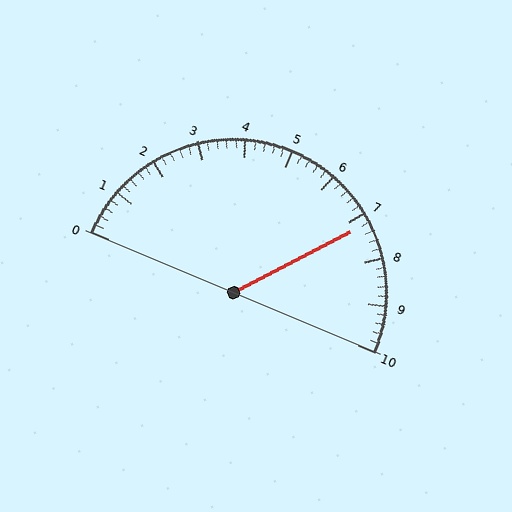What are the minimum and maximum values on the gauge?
The gauge ranges from 0 to 10.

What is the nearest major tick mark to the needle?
The nearest major tick mark is 7.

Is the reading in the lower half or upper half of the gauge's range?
The reading is in the upper half of the range (0 to 10).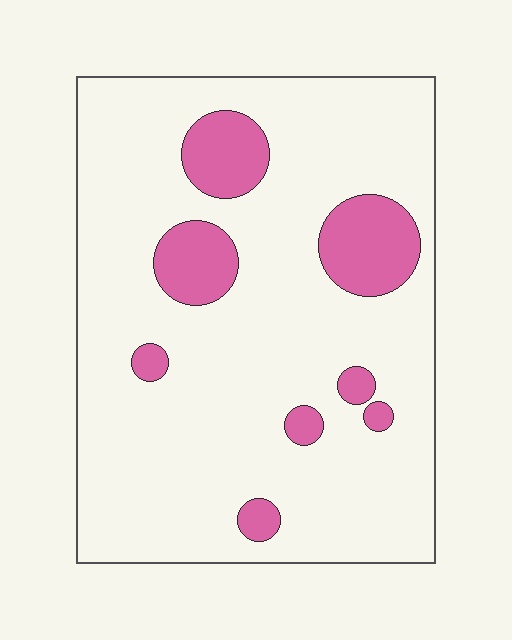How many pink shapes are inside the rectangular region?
8.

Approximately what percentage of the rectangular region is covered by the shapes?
Approximately 15%.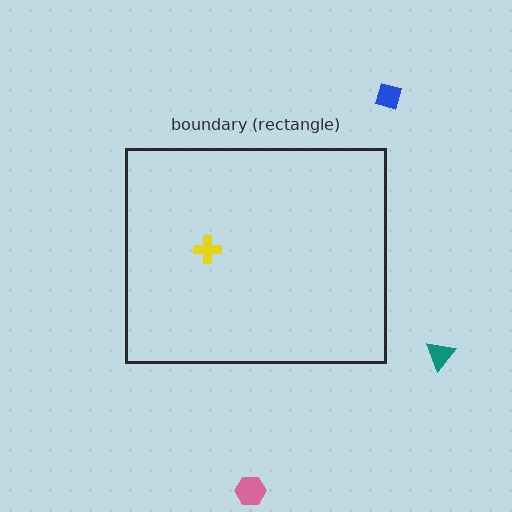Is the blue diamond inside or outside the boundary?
Outside.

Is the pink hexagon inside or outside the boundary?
Outside.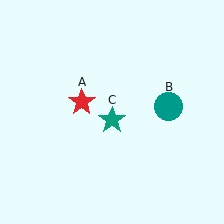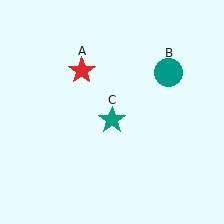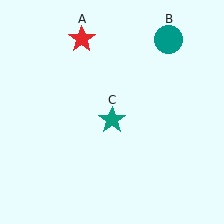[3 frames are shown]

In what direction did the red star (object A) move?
The red star (object A) moved up.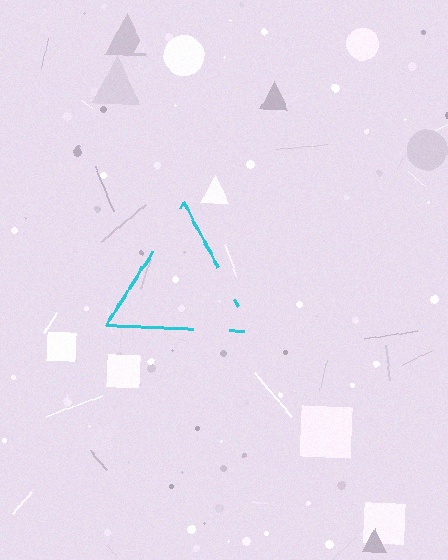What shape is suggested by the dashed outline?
The dashed outline suggests a triangle.